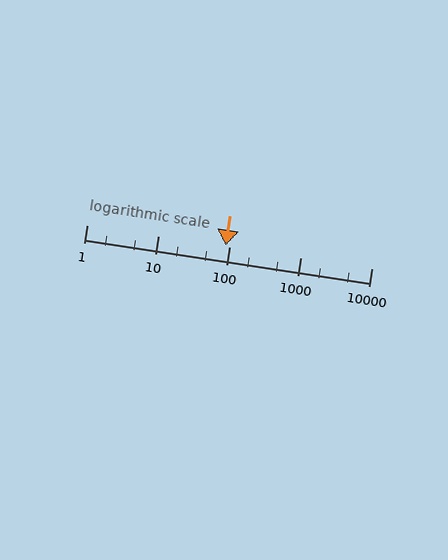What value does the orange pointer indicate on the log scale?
The pointer indicates approximately 90.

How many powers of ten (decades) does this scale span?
The scale spans 4 decades, from 1 to 10000.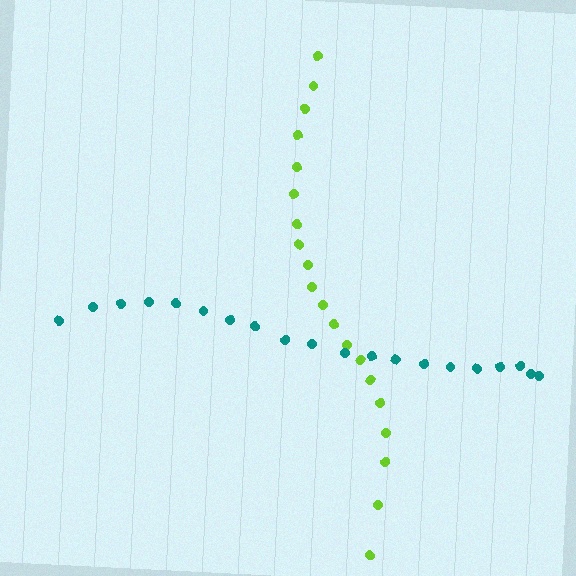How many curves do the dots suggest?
There are 2 distinct paths.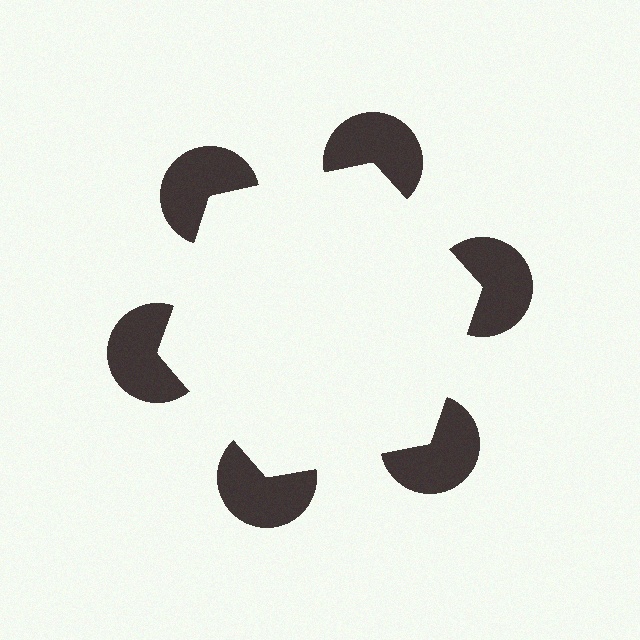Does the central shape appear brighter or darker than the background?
It typically appears slightly brighter than the background, even though no actual brightness change is drawn.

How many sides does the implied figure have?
6 sides.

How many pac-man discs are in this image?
There are 6 — one at each vertex of the illusory hexagon.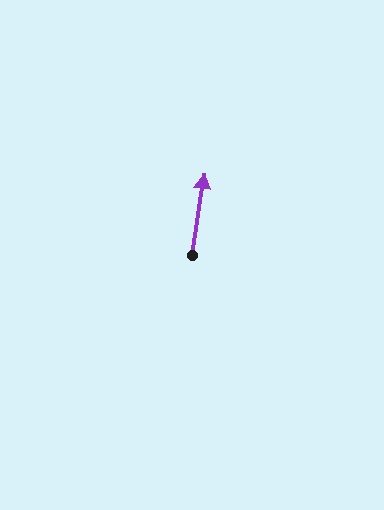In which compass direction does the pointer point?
North.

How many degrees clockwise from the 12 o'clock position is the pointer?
Approximately 9 degrees.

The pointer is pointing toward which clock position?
Roughly 12 o'clock.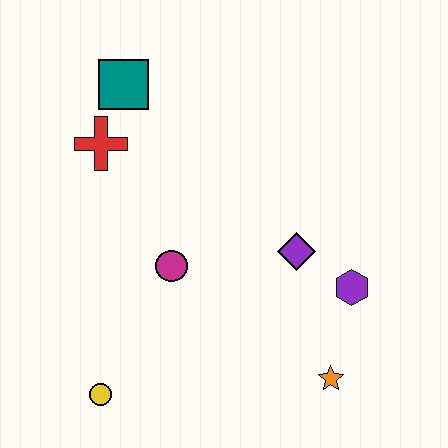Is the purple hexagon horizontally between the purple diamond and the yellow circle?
No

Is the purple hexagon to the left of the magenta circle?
No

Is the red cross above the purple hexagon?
Yes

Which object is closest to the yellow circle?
The magenta circle is closest to the yellow circle.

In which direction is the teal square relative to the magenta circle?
The teal square is above the magenta circle.